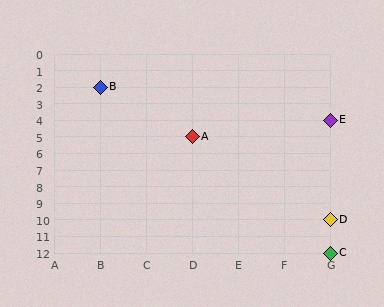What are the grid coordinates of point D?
Point D is at grid coordinates (G, 10).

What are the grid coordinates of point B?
Point B is at grid coordinates (B, 2).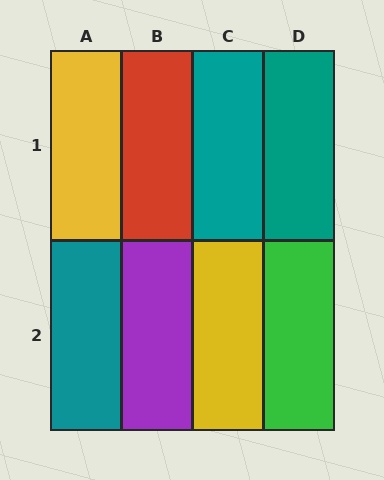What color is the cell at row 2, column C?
Yellow.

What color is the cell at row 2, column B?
Purple.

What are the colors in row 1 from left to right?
Yellow, red, teal, teal.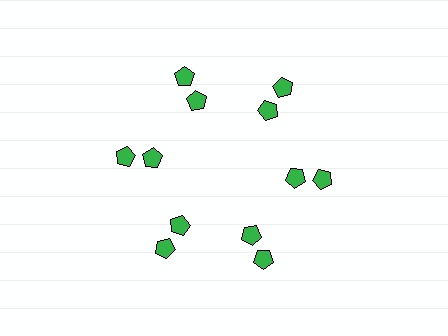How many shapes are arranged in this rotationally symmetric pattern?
There are 12 shapes, arranged in 6 groups of 2.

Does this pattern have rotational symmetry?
Yes, this pattern has 6-fold rotational symmetry. It looks the same after rotating 60 degrees around the center.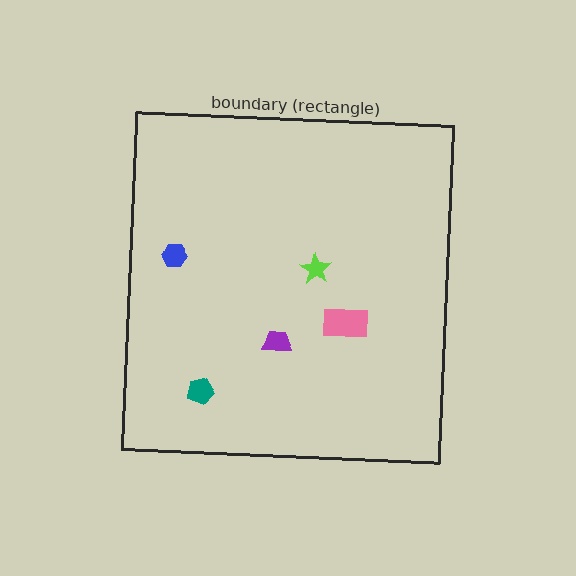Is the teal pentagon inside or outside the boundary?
Inside.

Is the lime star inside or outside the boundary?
Inside.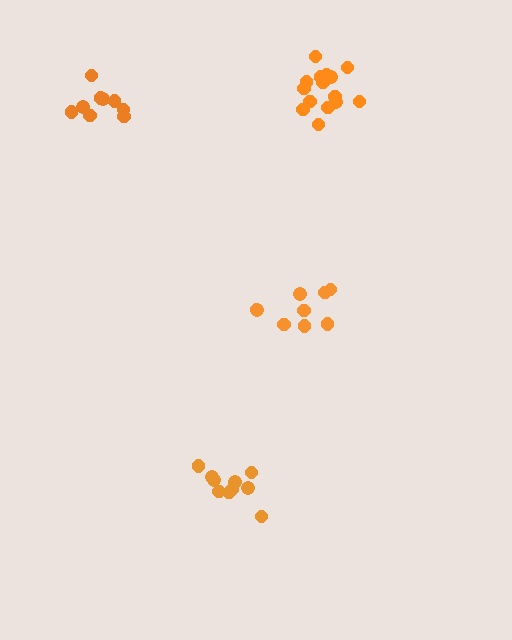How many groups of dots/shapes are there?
There are 4 groups.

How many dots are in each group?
Group 1: 9 dots, Group 2: 15 dots, Group 3: 9 dots, Group 4: 10 dots (43 total).